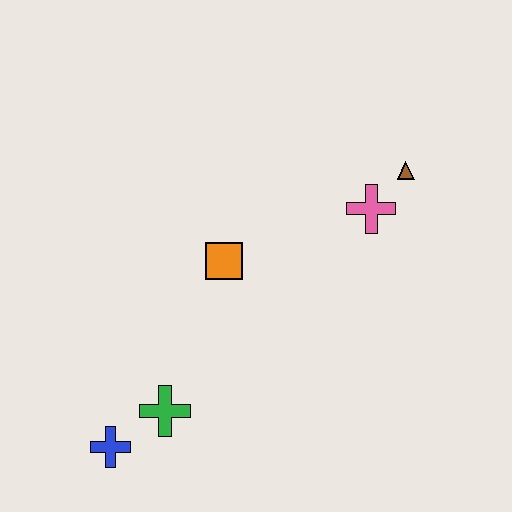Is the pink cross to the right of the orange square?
Yes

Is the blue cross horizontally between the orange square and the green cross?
No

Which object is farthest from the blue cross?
The brown triangle is farthest from the blue cross.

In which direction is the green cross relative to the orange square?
The green cross is below the orange square.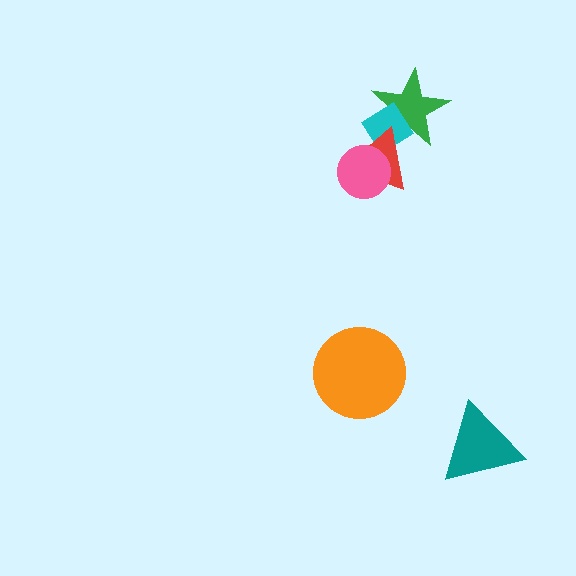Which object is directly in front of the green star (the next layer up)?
The cyan diamond is directly in front of the green star.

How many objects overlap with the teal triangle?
0 objects overlap with the teal triangle.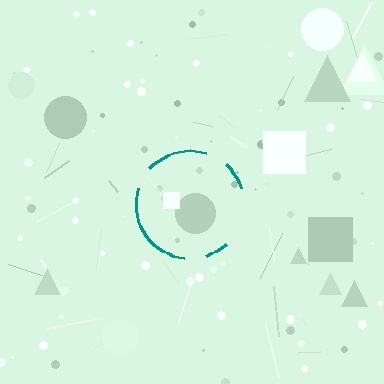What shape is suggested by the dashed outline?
The dashed outline suggests a circle.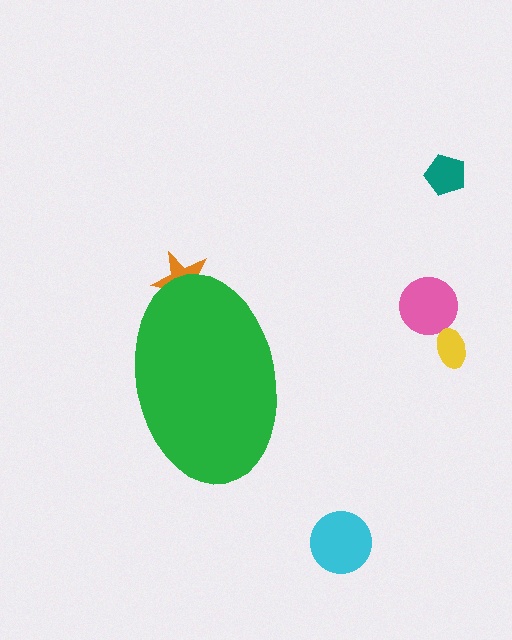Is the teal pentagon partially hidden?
No, the teal pentagon is fully visible.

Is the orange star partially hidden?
Yes, the orange star is partially hidden behind the green ellipse.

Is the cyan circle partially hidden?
No, the cyan circle is fully visible.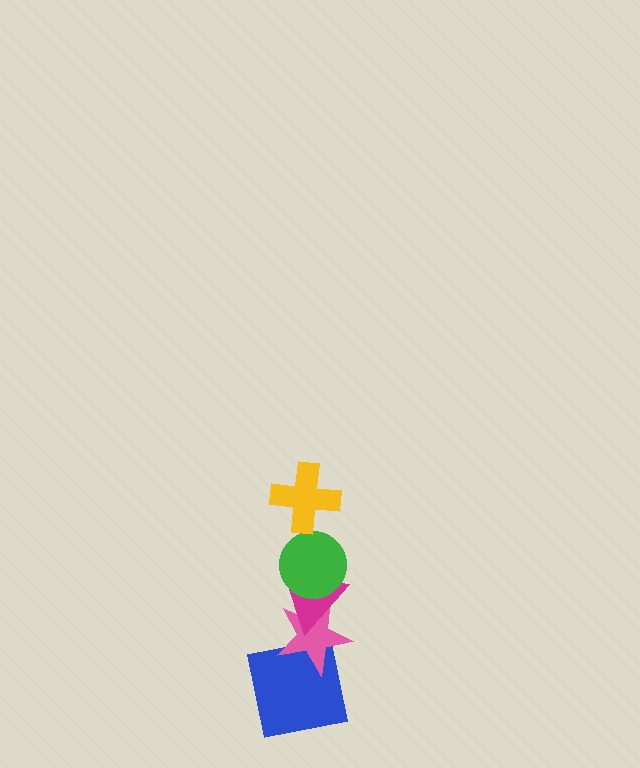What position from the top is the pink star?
The pink star is 4th from the top.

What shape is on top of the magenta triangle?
The green circle is on top of the magenta triangle.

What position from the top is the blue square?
The blue square is 5th from the top.